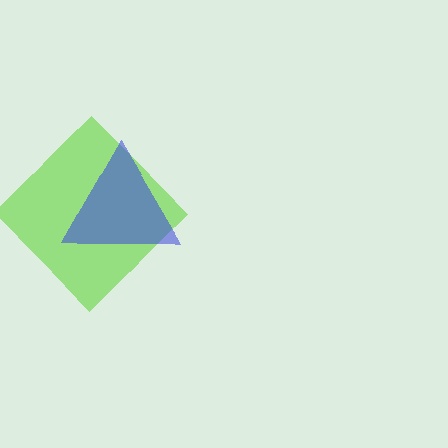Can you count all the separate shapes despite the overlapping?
Yes, there are 2 separate shapes.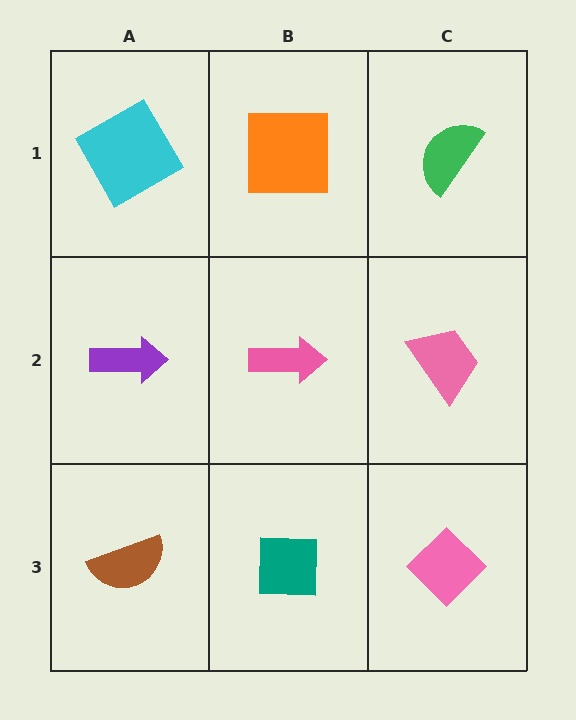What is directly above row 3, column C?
A pink trapezoid.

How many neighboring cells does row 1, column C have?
2.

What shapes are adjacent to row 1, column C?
A pink trapezoid (row 2, column C), an orange square (row 1, column B).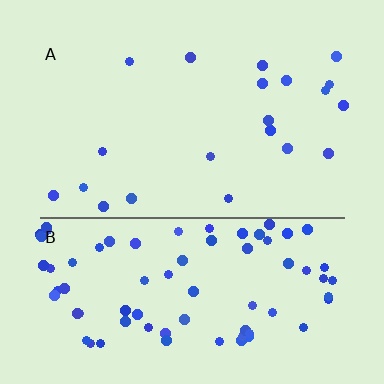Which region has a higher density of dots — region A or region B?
B (the bottom).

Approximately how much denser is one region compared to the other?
Approximately 3.9× — region B over region A.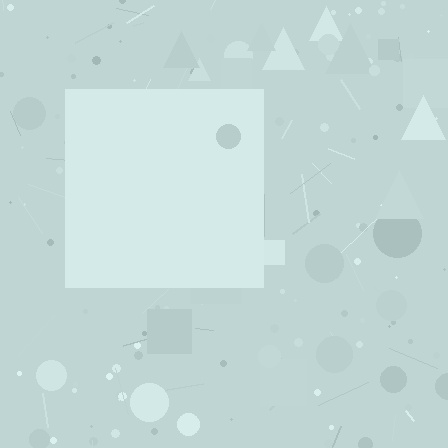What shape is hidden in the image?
A square is hidden in the image.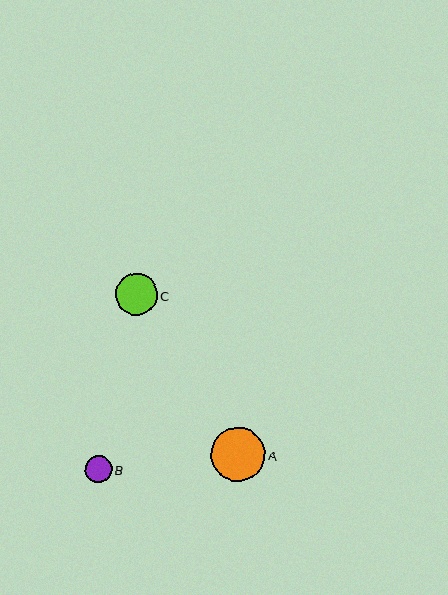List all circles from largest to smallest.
From largest to smallest: A, C, B.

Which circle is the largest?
Circle A is the largest with a size of approximately 54 pixels.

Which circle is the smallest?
Circle B is the smallest with a size of approximately 26 pixels.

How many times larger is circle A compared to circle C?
Circle A is approximately 1.3 times the size of circle C.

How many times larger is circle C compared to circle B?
Circle C is approximately 1.6 times the size of circle B.